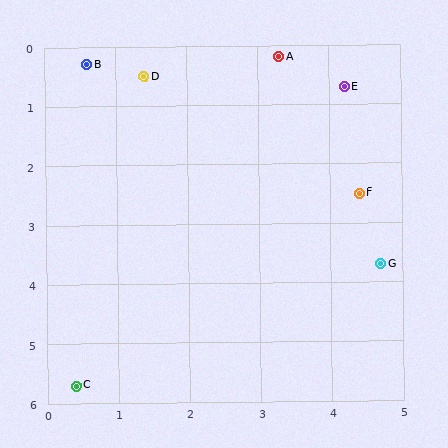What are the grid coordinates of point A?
Point A is at approximately (3.3, 0.2).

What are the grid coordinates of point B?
Point B is at approximately (0.6, 0.3).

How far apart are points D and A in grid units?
Points D and A are about 1.9 grid units apart.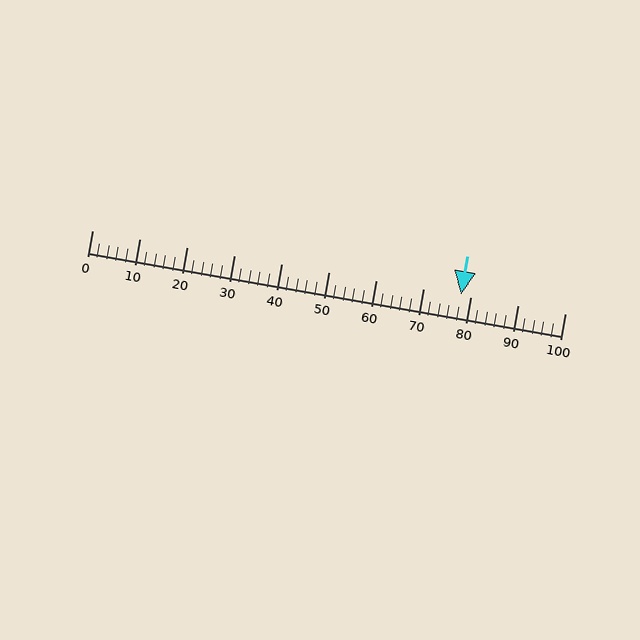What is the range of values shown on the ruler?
The ruler shows values from 0 to 100.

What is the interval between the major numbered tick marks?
The major tick marks are spaced 10 units apart.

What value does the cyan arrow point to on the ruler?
The cyan arrow points to approximately 78.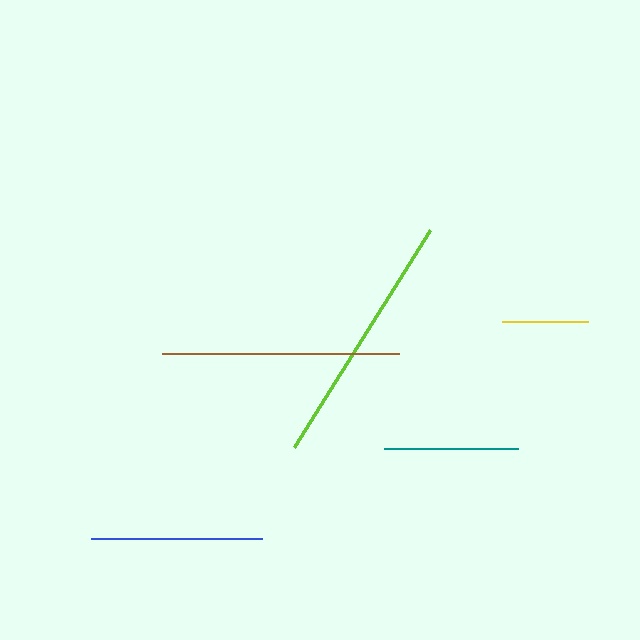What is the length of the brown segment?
The brown segment is approximately 238 pixels long.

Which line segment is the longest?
The lime line is the longest at approximately 255 pixels.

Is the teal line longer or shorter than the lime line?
The lime line is longer than the teal line.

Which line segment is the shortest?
The yellow line is the shortest at approximately 86 pixels.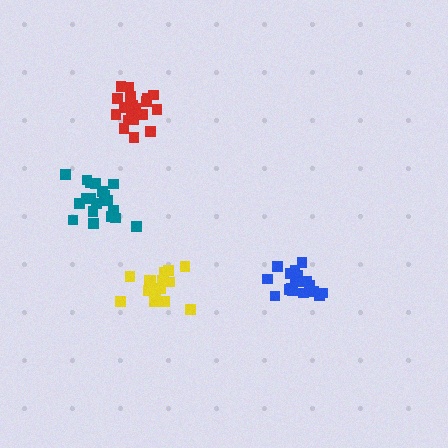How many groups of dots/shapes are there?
There are 4 groups.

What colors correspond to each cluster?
The clusters are colored: blue, teal, red, yellow.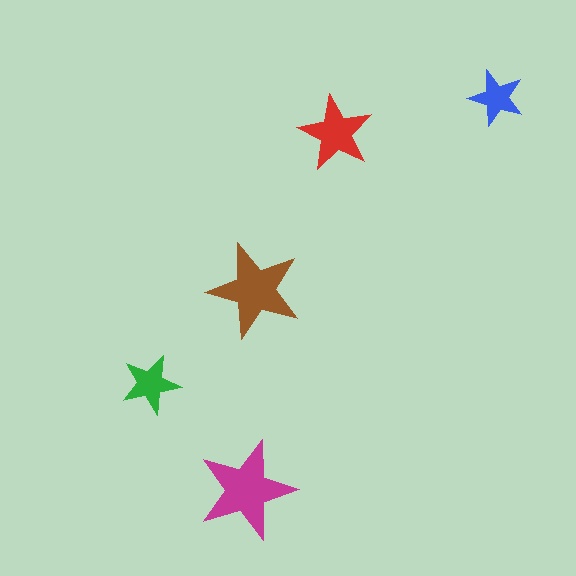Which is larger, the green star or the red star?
The red one.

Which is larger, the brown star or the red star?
The brown one.